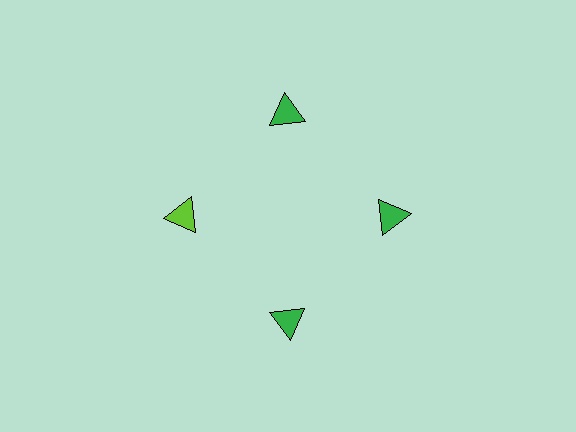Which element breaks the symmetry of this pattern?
The lime triangle at roughly the 9 o'clock position breaks the symmetry. All other shapes are green triangles.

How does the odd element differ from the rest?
It has a different color: lime instead of green.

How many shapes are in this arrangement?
There are 4 shapes arranged in a ring pattern.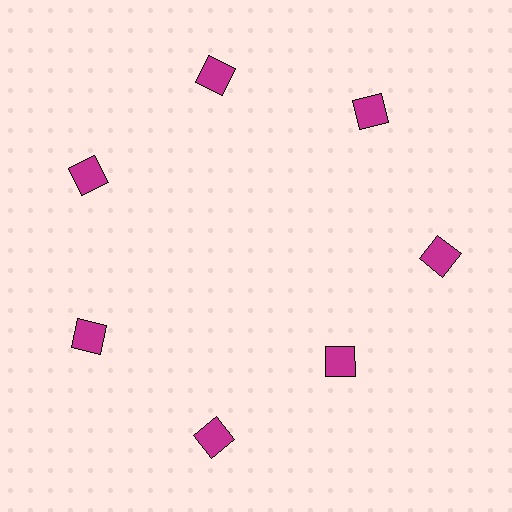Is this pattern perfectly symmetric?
No. The 7 magenta squares are arranged in a ring, but one element near the 5 o'clock position is pulled inward toward the center, breaking the 7-fold rotational symmetry.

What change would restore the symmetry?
The symmetry would be restored by moving it outward, back onto the ring so that all 7 squares sit at equal angles and equal distance from the center.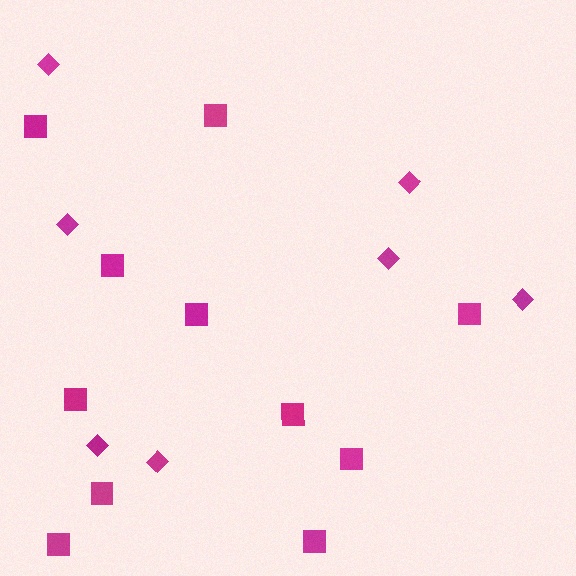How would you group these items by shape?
There are 2 groups: one group of diamonds (7) and one group of squares (11).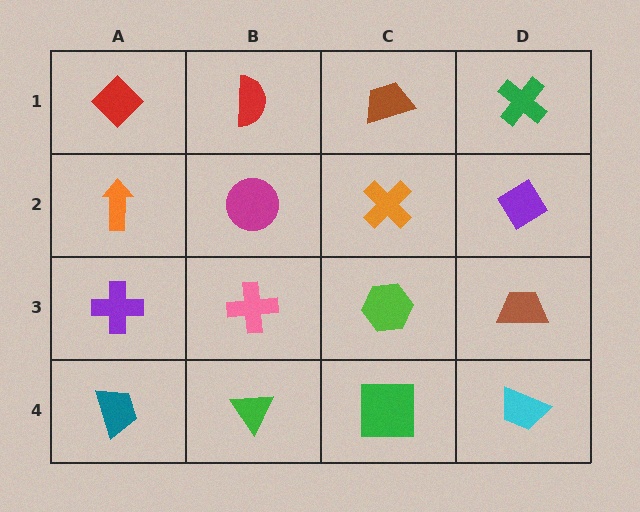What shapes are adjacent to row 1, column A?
An orange arrow (row 2, column A), a red semicircle (row 1, column B).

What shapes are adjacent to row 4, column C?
A lime hexagon (row 3, column C), a green triangle (row 4, column B), a cyan trapezoid (row 4, column D).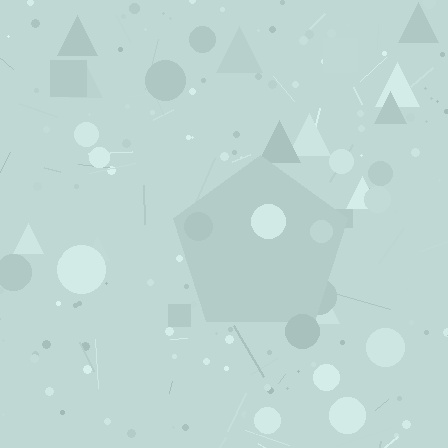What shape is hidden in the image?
A pentagon is hidden in the image.